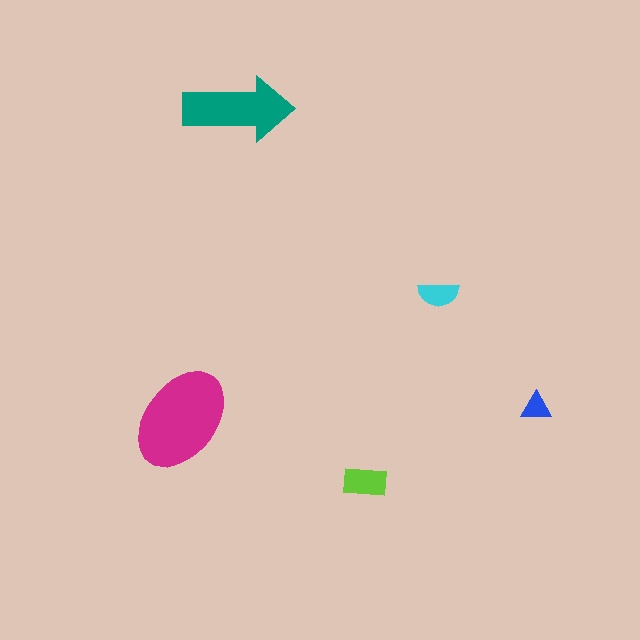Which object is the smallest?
The blue triangle.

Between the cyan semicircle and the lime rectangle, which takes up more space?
The lime rectangle.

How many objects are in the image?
There are 5 objects in the image.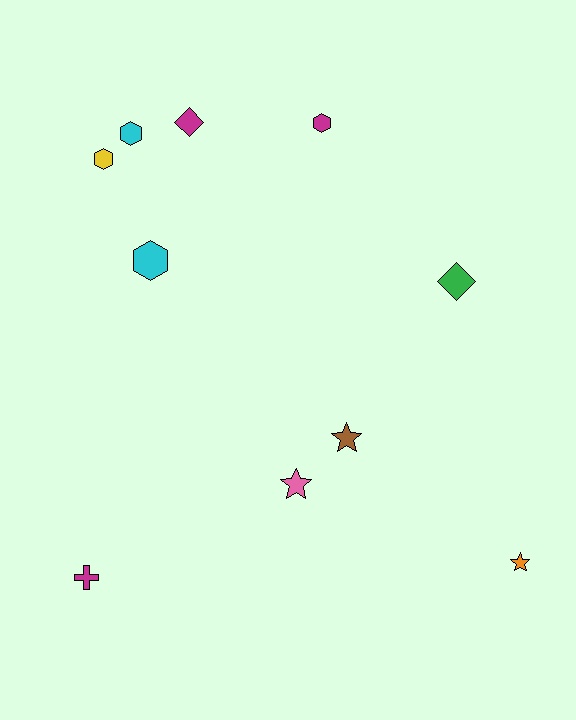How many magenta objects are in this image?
There are 3 magenta objects.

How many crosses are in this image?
There is 1 cross.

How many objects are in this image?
There are 10 objects.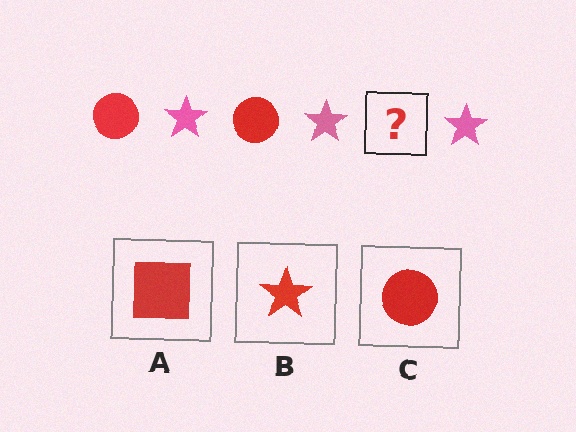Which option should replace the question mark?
Option C.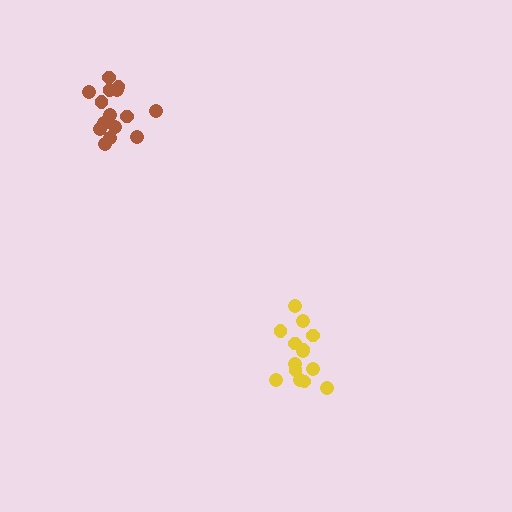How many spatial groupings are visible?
There are 2 spatial groupings.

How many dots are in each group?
Group 1: 14 dots, Group 2: 15 dots (29 total).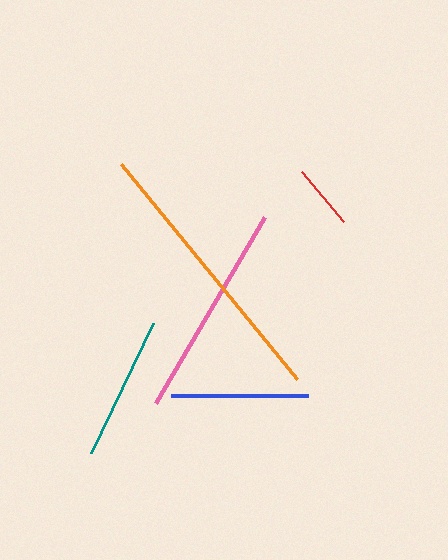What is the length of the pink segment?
The pink segment is approximately 216 pixels long.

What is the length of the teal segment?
The teal segment is approximately 144 pixels long.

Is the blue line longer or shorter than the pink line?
The pink line is longer than the blue line.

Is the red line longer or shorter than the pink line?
The pink line is longer than the red line.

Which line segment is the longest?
The orange line is the longest at approximately 277 pixels.